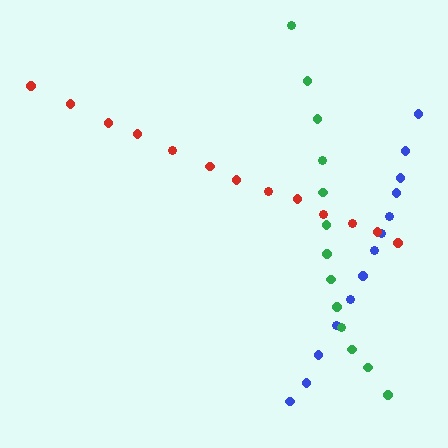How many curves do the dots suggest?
There are 3 distinct paths.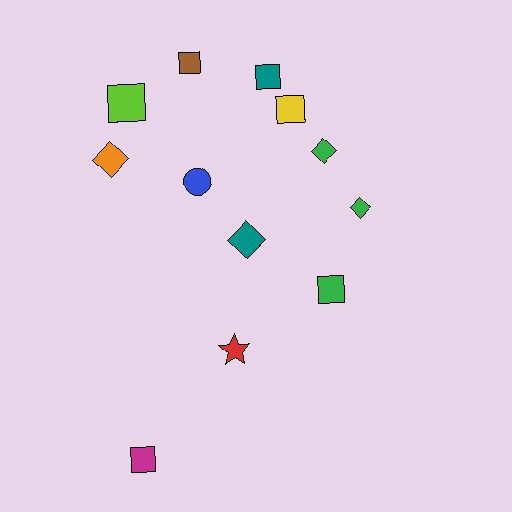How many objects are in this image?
There are 12 objects.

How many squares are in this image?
There are 6 squares.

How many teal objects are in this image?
There are 2 teal objects.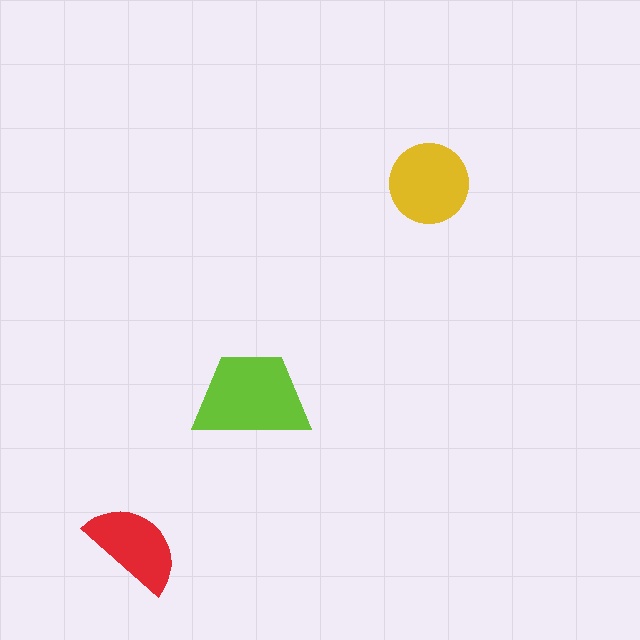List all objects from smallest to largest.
The red semicircle, the yellow circle, the lime trapezoid.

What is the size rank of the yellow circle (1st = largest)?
2nd.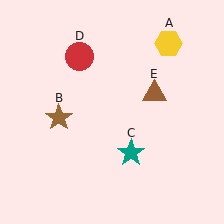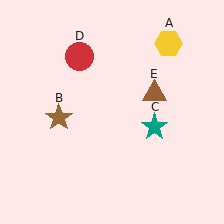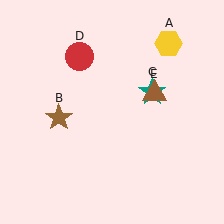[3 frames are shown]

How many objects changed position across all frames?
1 object changed position: teal star (object C).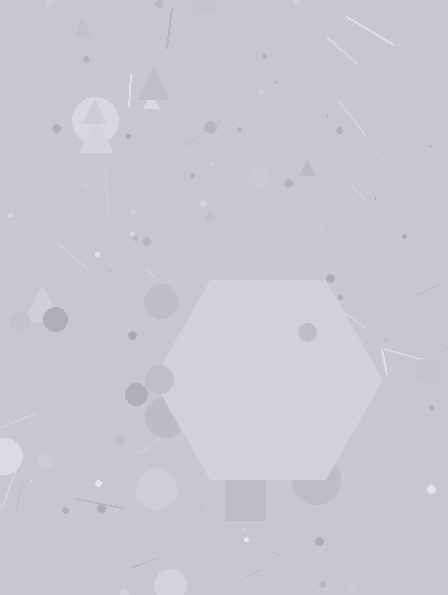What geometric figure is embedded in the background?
A hexagon is embedded in the background.